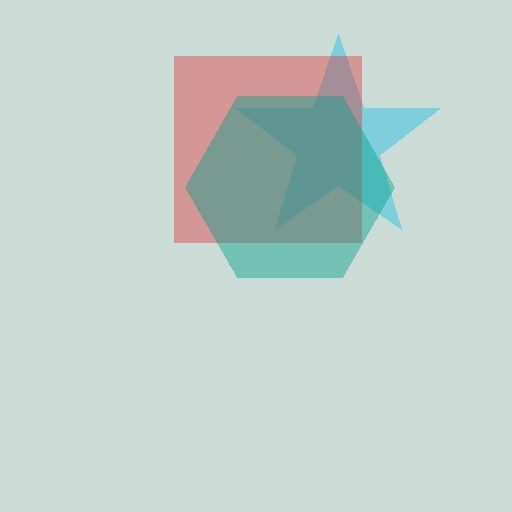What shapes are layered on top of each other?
The layered shapes are: a cyan star, a red square, a teal hexagon.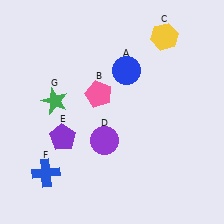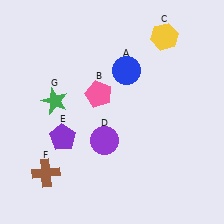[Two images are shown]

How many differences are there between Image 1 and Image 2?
There is 1 difference between the two images.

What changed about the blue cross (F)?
In Image 1, F is blue. In Image 2, it changed to brown.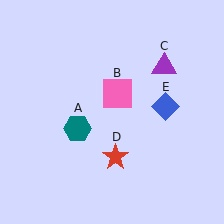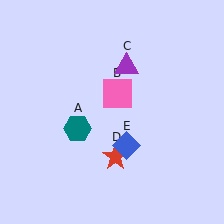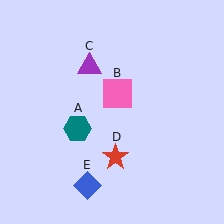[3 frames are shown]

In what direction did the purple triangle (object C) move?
The purple triangle (object C) moved left.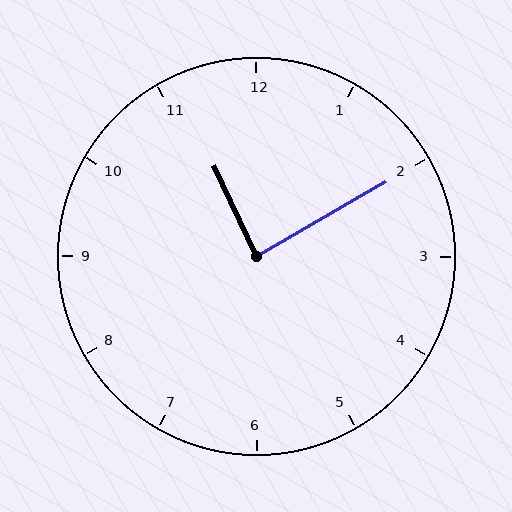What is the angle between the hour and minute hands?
Approximately 85 degrees.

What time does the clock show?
11:10.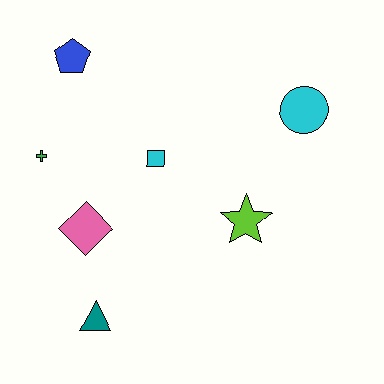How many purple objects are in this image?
There are no purple objects.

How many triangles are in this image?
There is 1 triangle.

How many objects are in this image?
There are 7 objects.